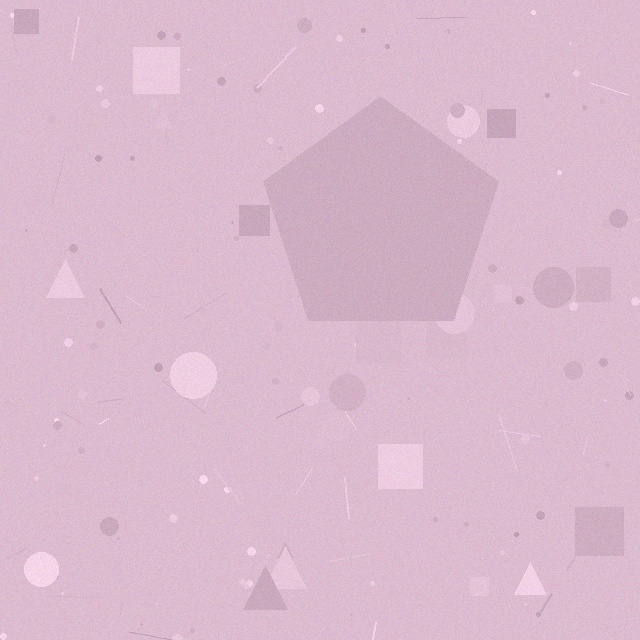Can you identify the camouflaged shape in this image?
The camouflaged shape is a pentagon.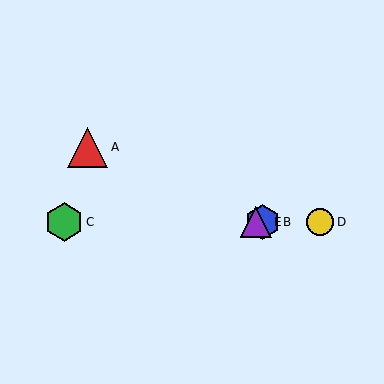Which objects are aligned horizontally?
Objects B, C, D, E are aligned horizontally.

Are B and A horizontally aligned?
No, B is at y≈222 and A is at y≈147.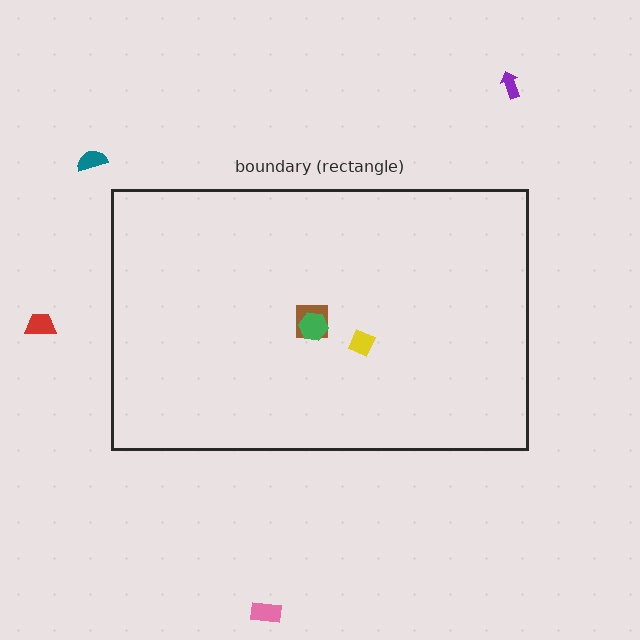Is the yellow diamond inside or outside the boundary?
Inside.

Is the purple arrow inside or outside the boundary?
Outside.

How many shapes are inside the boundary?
3 inside, 4 outside.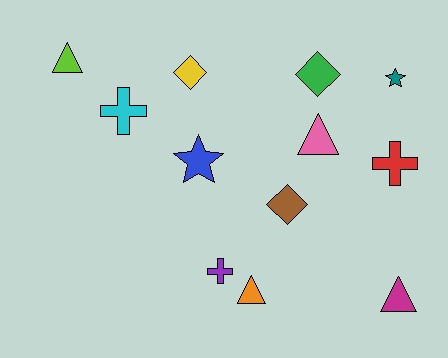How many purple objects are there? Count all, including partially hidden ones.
There is 1 purple object.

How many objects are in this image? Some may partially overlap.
There are 12 objects.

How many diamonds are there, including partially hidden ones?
There are 3 diamonds.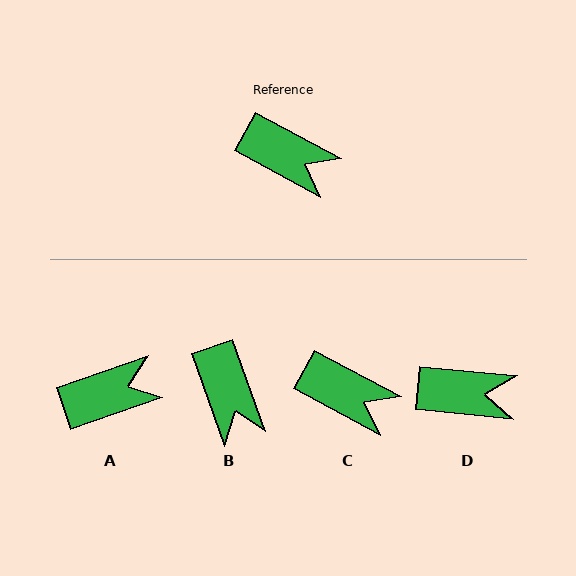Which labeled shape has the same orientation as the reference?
C.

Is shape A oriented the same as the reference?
No, it is off by about 47 degrees.